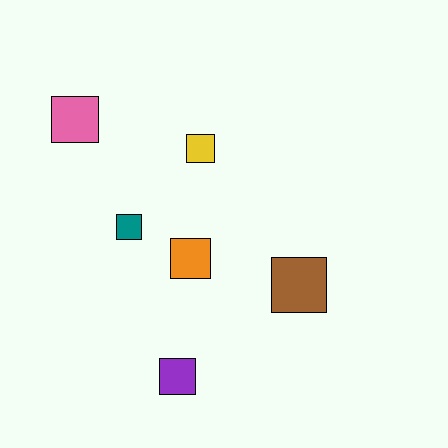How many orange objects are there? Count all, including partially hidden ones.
There is 1 orange object.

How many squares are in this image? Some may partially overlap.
There are 6 squares.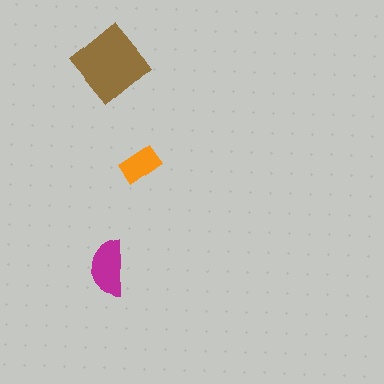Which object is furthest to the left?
The brown diamond is leftmost.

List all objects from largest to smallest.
The brown diamond, the magenta semicircle, the orange rectangle.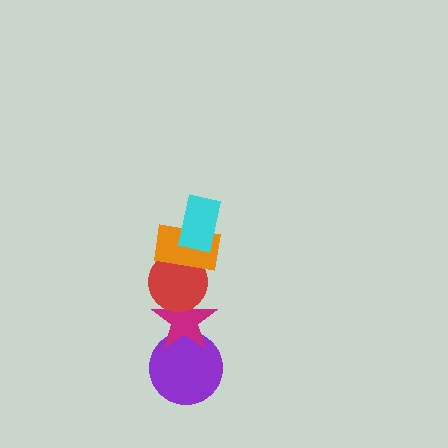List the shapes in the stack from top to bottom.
From top to bottom: the cyan rectangle, the orange rectangle, the red circle, the magenta star, the purple circle.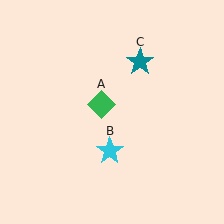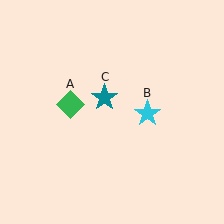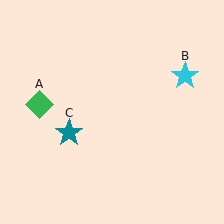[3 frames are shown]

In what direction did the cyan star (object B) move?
The cyan star (object B) moved up and to the right.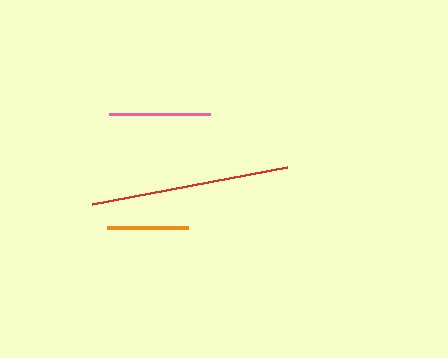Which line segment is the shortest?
The orange line is the shortest at approximately 81 pixels.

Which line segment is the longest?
The red line is the longest at approximately 198 pixels.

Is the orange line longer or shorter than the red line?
The red line is longer than the orange line.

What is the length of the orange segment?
The orange segment is approximately 81 pixels long.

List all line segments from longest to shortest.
From longest to shortest: red, pink, orange.